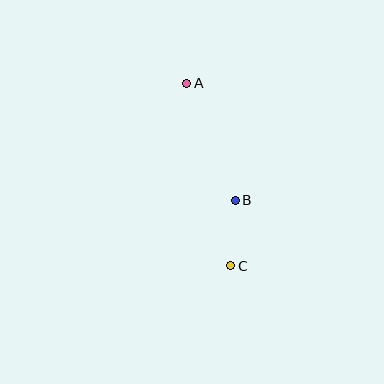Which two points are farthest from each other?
Points A and C are farthest from each other.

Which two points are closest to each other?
Points B and C are closest to each other.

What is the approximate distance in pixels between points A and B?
The distance between A and B is approximately 127 pixels.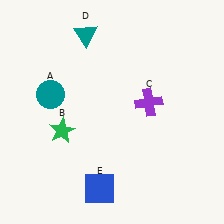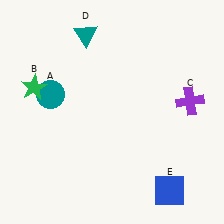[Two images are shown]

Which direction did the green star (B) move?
The green star (B) moved up.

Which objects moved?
The objects that moved are: the green star (B), the purple cross (C), the blue square (E).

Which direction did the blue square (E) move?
The blue square (E) moved right.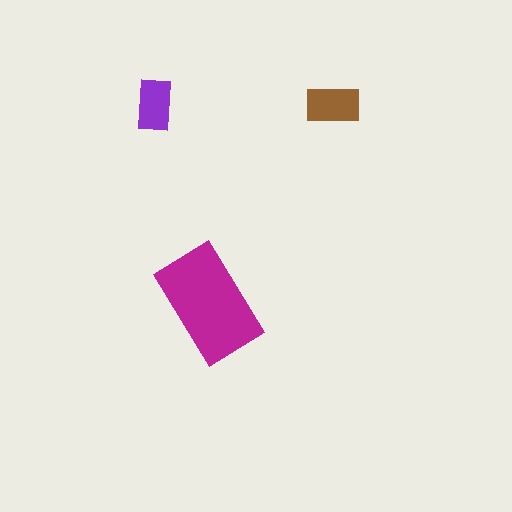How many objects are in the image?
There are 3 objects in the image.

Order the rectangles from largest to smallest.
the magenta one, the brown one, the purple one.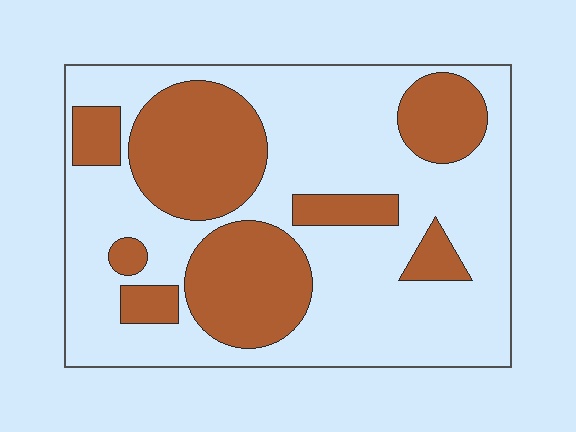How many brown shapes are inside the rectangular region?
8.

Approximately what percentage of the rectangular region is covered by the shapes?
Approximately 35%.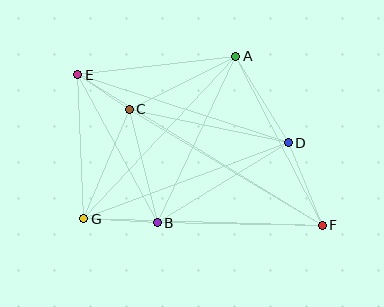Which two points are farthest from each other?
Points E and F are farthest from each other.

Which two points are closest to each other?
Points C and E are closest to each other.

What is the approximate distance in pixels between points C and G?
The distance between C and G is approximately 119 pixels.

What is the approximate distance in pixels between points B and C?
The distance between B and C is approximately 117 pixels.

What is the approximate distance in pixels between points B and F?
The distance between B and F is approximately 165 pixels.